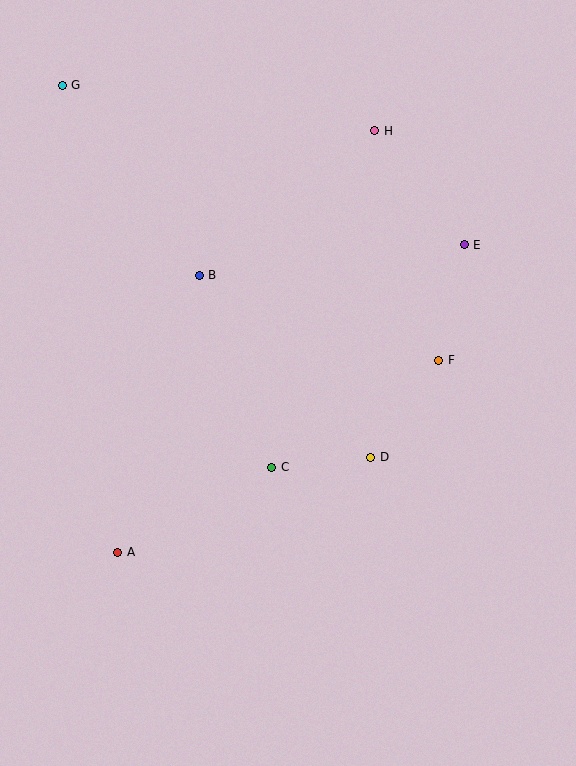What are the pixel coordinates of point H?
Point H is at (375, 131).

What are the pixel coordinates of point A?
Point A is at (118, 552).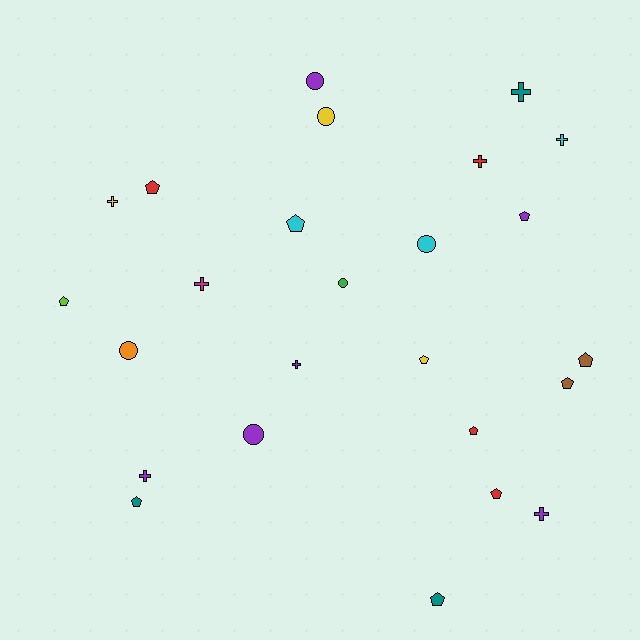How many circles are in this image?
There are 6 circles.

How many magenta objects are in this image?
There is 1 magenta object.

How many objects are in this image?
There are 25 objects.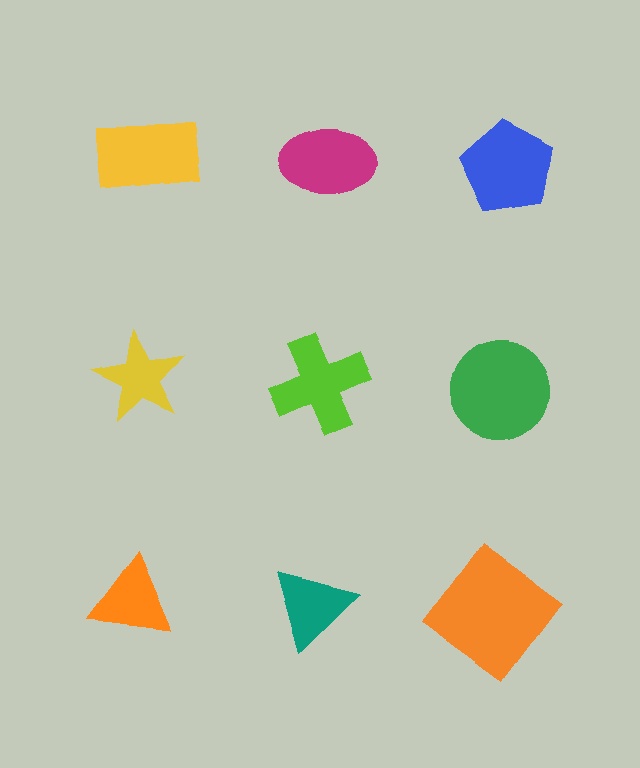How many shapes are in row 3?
3 shapes.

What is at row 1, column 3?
A blue pentagon.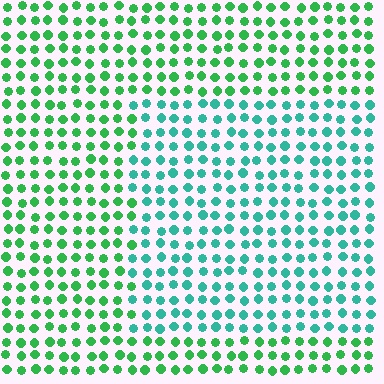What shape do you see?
I see a rectangle.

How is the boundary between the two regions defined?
The boundary is defined purely by a slight shift in hue (about 37 degrees). Spacing, size, and orientation are identical on both sides.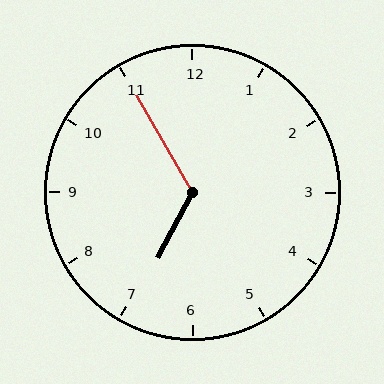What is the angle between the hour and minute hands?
Approximately 122 degrees.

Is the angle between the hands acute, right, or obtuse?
It is obtuse.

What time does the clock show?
6:55.